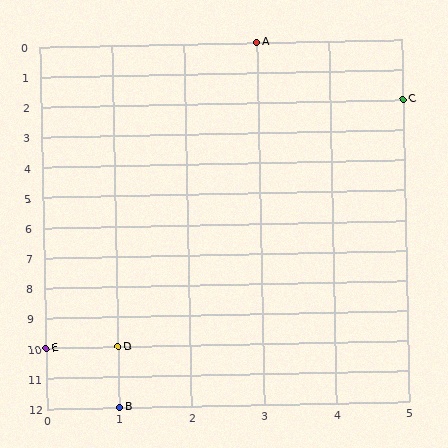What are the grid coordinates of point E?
Point E is at grid coordinates (0, 10).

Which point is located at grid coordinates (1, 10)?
Point D is at (1, 10).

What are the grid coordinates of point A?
Point A is at grid coordinates (3, 0).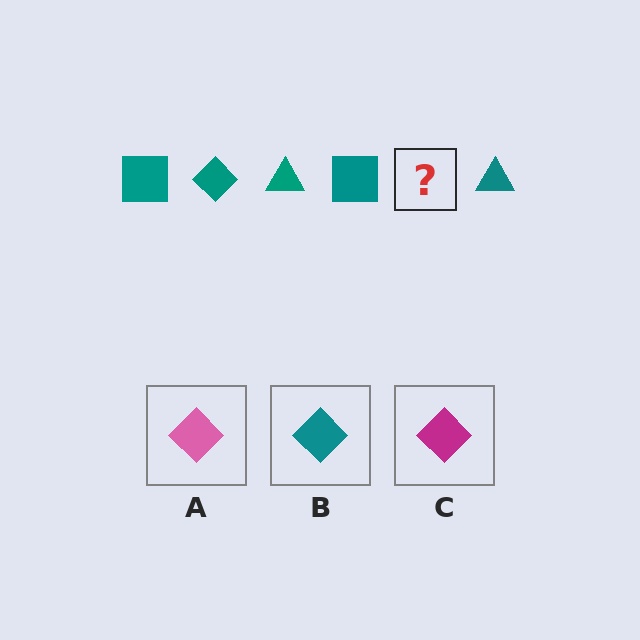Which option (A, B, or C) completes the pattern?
B.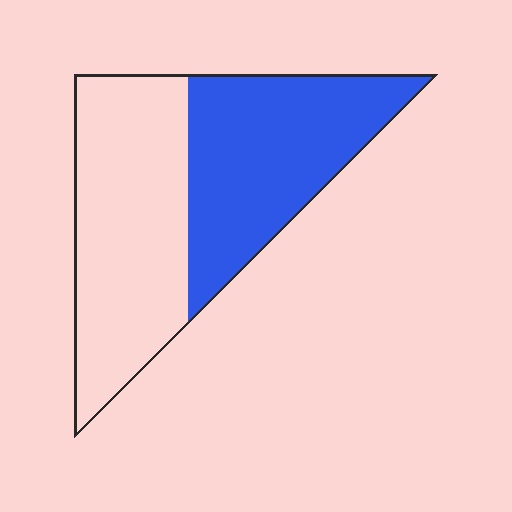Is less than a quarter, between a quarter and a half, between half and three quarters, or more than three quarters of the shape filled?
Between a quarter and a half.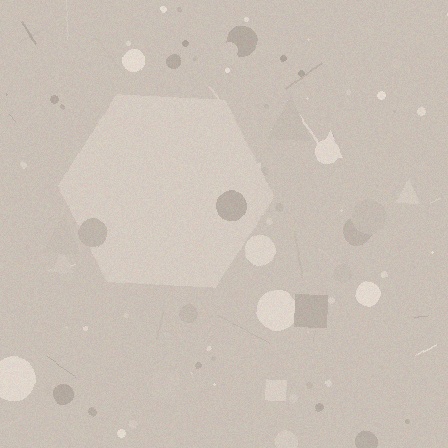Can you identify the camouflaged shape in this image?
The camouflaged shape is a hexagon.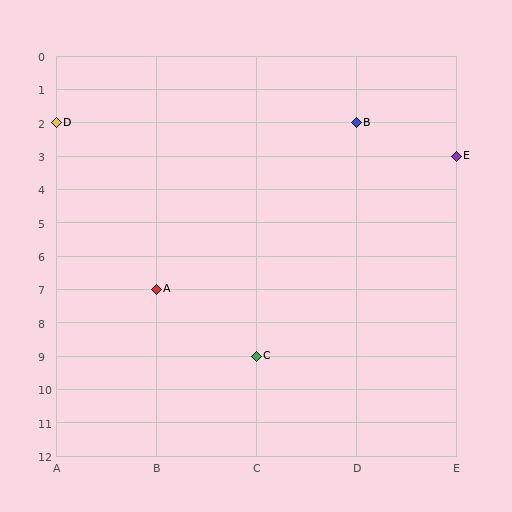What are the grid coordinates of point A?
Point A is at grid coordinates (B, 7).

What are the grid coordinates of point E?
Point E is at grid coordinates (E, 3).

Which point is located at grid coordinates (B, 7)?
Point A is at (B, 7).